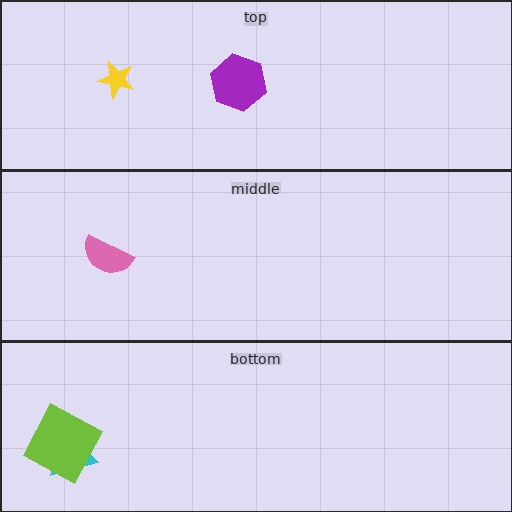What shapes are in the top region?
The yellow star, the purple hexagon.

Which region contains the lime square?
The bottom region.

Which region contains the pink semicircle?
The middle region.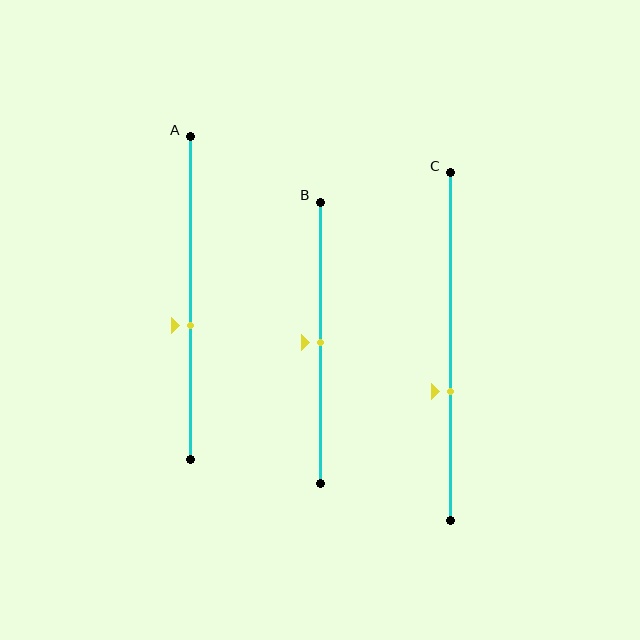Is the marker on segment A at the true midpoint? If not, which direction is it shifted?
No, the marker on segment A is shifted downward by about 9% of the segment length.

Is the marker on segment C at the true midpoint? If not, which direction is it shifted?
No, the marker on segment C is shifted downward by about 13% of the segment length.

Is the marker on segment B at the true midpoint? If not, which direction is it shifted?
Yes, the marker on segment B is at the true midpoint.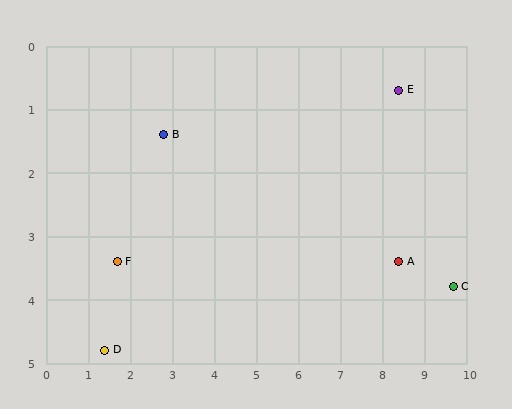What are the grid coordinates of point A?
Point A is at approximately (8.4, 3.4).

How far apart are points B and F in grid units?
Points B and F are about 2.3 grid units apart.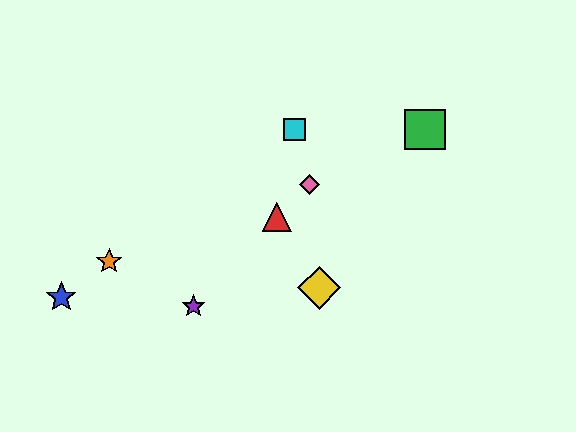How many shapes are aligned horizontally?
2 shapes (the green square, the cyan square) are aligned horizontally.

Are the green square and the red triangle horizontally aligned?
No, the green square is at y≈130 and the red triangle is at y≈217.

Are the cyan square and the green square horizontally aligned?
Yes, both are at y≈130.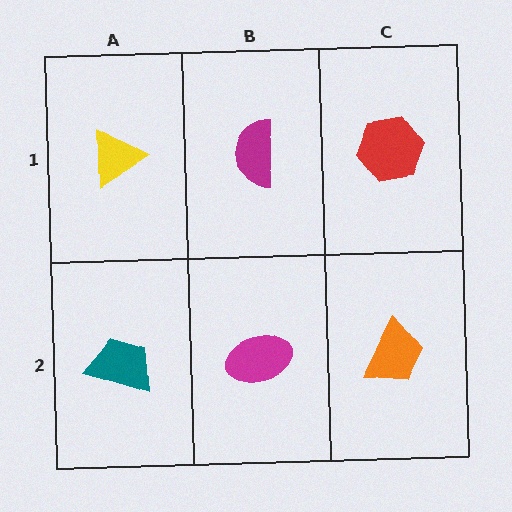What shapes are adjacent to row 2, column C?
A red hexagon (row 1, column C), a magenta ellipse (row 2, column B).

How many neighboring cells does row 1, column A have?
2.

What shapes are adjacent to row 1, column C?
An orange trapezoid (row 2, column C), a magenta semicircle (row 1, column B).